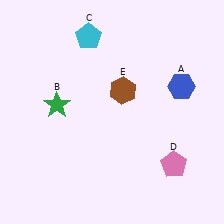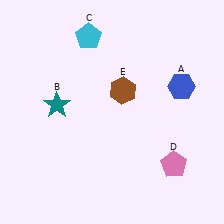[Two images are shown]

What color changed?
The star (B) changed from green in Image 1 to teal in Image 2.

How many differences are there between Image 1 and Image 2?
There is 1 difference between the two images.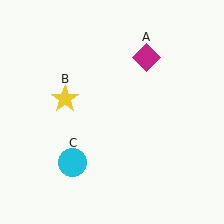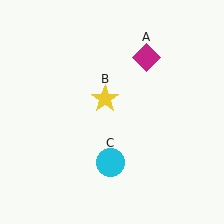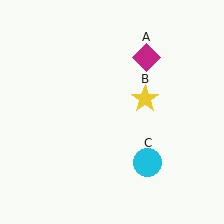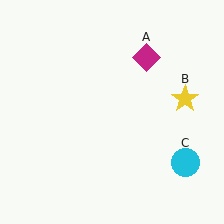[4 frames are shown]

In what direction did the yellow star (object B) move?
The yellow star (object B) moved right.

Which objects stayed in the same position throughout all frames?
Magenta diamond (object A) remained stationary.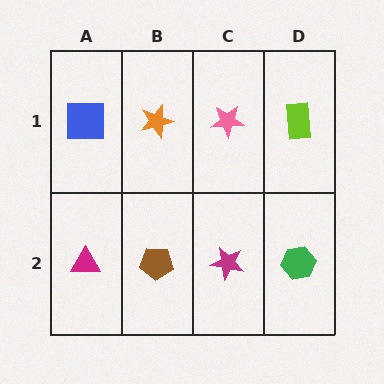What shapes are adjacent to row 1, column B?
A brown pentagon (row 2, column B), a blue square (row 1, column A), a pink star (row 1, column C).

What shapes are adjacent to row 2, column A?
A blue square (row 1, column A), a brown pentagon (row 2, column B).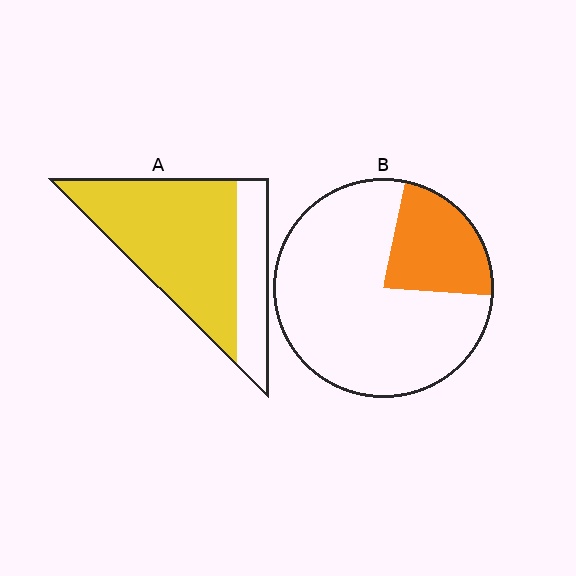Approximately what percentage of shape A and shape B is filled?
A is approximately 75% and B is approximately 25%.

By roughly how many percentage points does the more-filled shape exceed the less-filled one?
By roughly 50 percentage points (A over B).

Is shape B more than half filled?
No.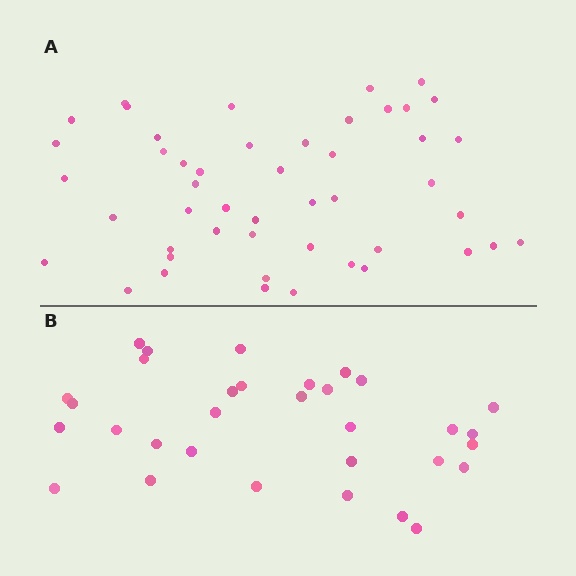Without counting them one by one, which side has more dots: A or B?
Region A (the top region) has more dots.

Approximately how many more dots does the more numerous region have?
Region A has approximately 15 more dots than region B.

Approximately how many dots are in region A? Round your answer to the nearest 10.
About 50 dots. (The exact count is 48, which rounds to 50.)